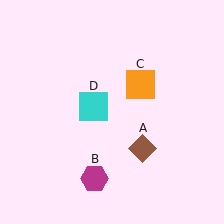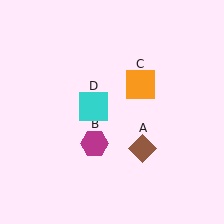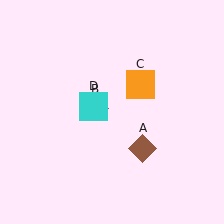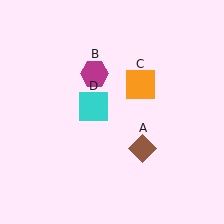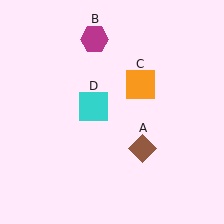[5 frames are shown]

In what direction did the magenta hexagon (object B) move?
The magenta hexagon (object B) moved up.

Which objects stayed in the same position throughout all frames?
Brown diamond (object A) and orange square (object C) and cyan square (object D) remained stationary.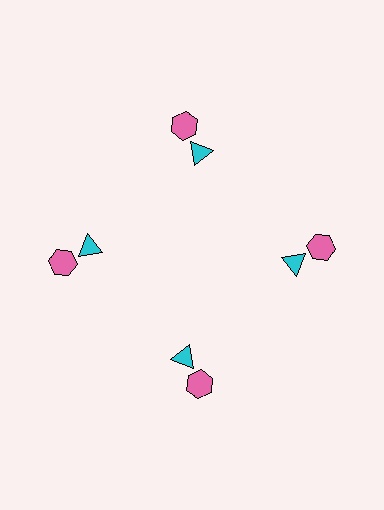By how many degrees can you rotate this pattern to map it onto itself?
The pattern maps onto itself every 90 degrees of rotation.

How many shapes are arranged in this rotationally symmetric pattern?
There are 8 shapes, arranged in 4 groups of 2.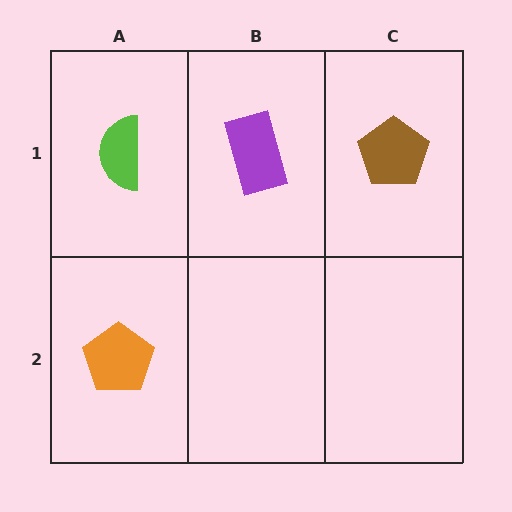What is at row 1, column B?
A purple rectangle.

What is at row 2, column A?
An orange pentagon.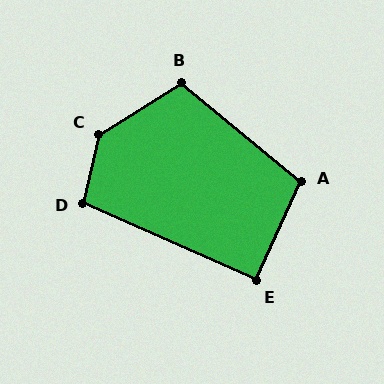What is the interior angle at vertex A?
Approximately 105 degrees (obtuse).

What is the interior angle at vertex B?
Approximately 108 degrees (obtuse).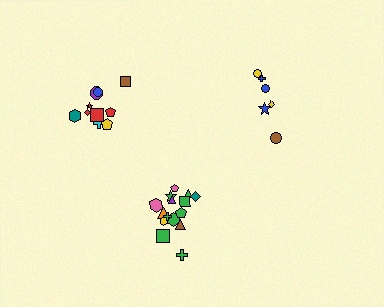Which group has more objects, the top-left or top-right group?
The top-left group.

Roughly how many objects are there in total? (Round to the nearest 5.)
Roughly 30 objects in total.